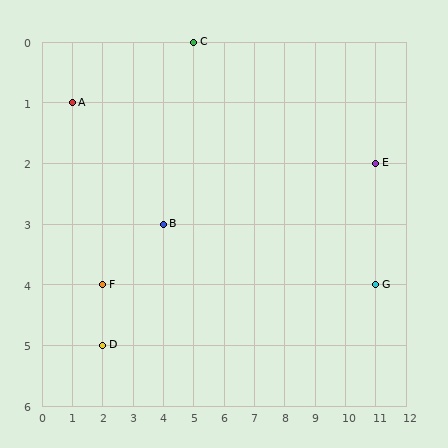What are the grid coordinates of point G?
Point G is at grid coordinates (11, 4).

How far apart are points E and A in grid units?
Points E and A are 10 columns and 1 row apart (about 10.0 grid units diagonally).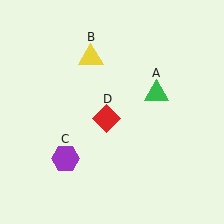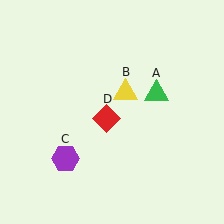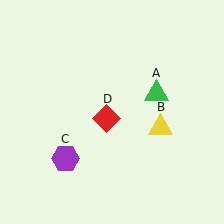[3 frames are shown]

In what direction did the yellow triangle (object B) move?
The yellow triangle (object B) moved down and to the right.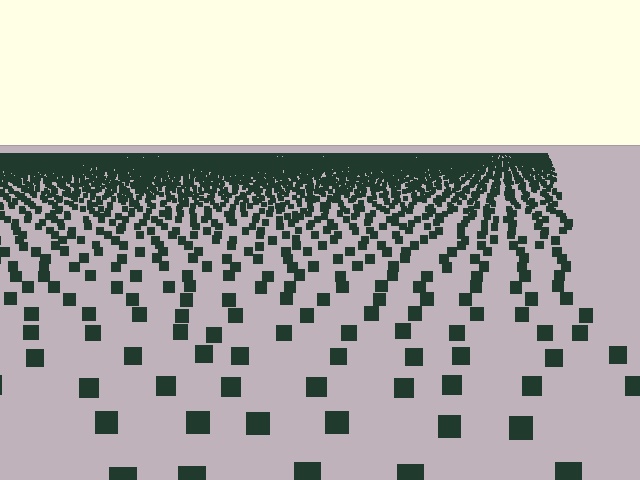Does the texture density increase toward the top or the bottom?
Density increases toward the top.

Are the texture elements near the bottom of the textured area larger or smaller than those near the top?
Larger. Near the bottom, elements are closer to the viewer and appear at a bigger on-screen size.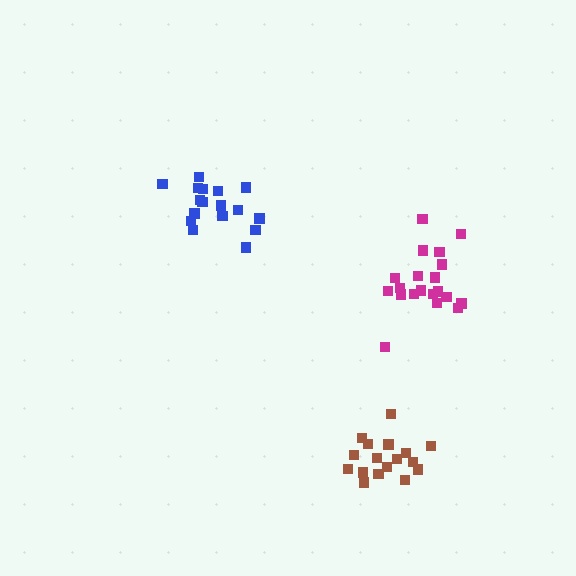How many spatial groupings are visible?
There are 3 spatial groupings.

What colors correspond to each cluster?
The clusters are colored: blue, brown, magenta.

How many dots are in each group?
Group 1: 17 dots, Group 2: 17 dots, Group 3: 20 dots (54 total).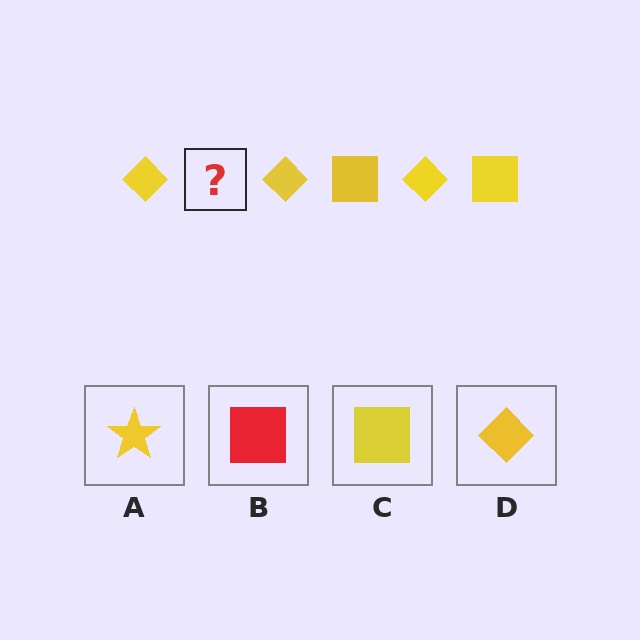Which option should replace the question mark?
Option C.